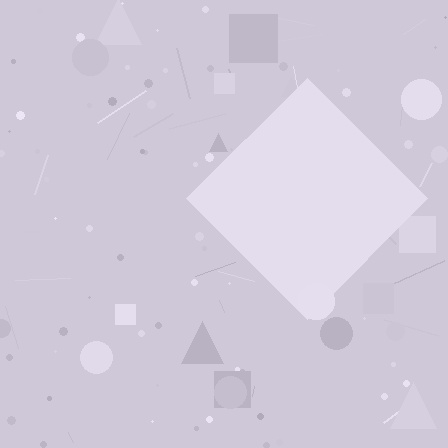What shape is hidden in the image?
A diamond is hidden in the image.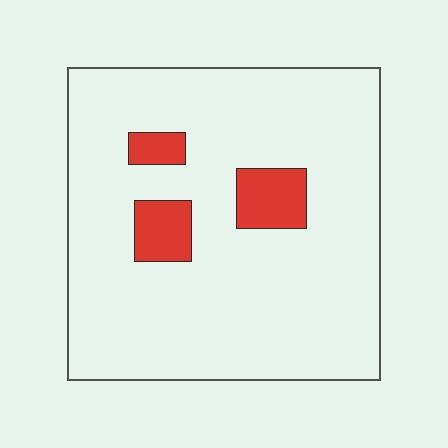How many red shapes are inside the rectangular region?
3.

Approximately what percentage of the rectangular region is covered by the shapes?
Approximately 10%.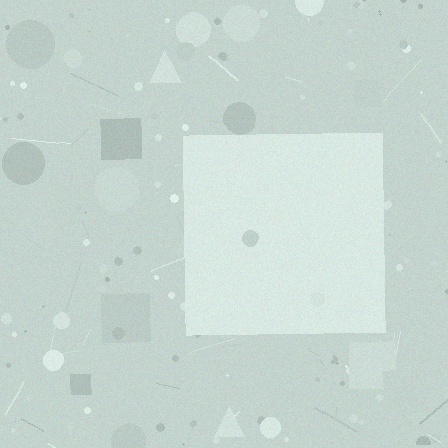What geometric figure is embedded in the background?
A square is embedded in the background.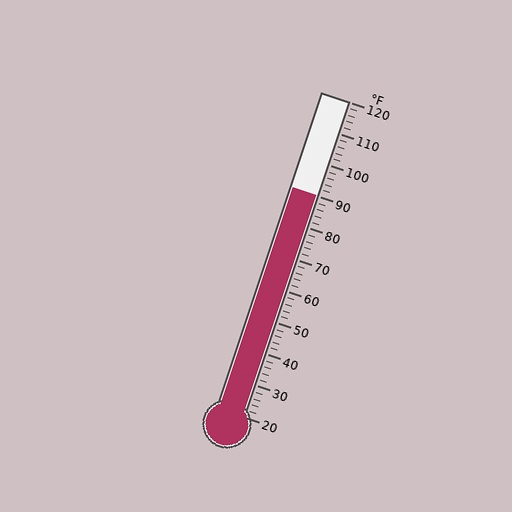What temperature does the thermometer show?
The thermometer shows approximately 90°F.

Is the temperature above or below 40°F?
The temperature is above 40°F.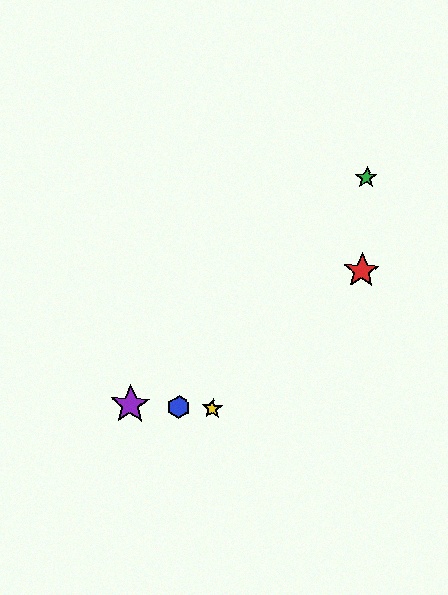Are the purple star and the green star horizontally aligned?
No, the purple star is at y≈405 and the green star is at y≈178.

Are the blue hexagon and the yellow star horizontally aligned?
Yes, both are at y≈407.